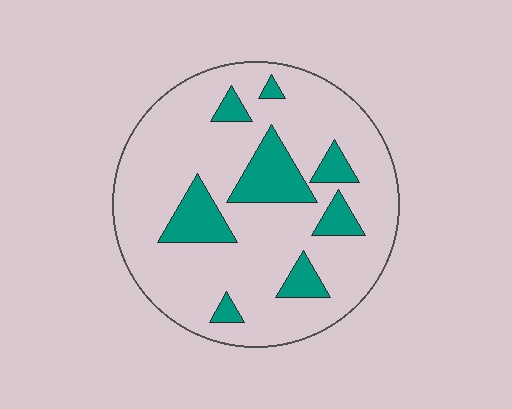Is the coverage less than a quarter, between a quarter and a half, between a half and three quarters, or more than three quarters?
Less than a quarter.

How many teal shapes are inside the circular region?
8.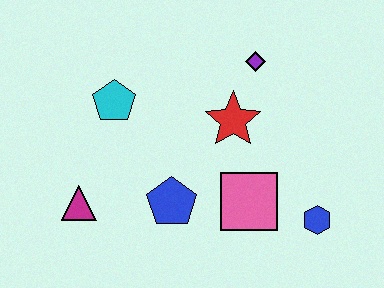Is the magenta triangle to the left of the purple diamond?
Yes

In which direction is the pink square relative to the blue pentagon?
The pink square is to the right of the blue pentagon.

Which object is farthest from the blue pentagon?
The purple diamond is farthest from the blue pentagon.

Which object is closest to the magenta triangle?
The blue pentagon is closest to the magenta triangle.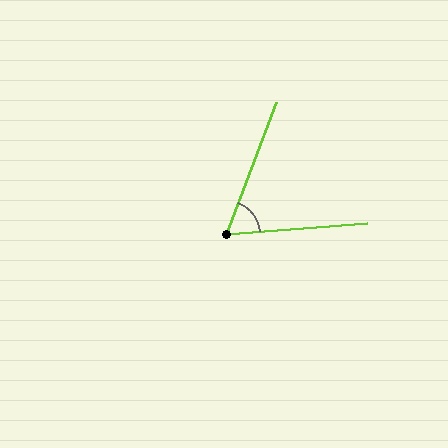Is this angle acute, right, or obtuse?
It is acute.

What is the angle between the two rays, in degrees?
Approximately 65 degrees.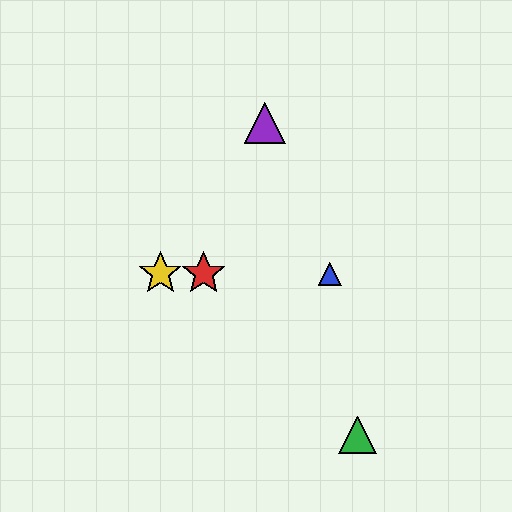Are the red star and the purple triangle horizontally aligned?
No, the red star is at y≈274 and the purple triangle is at y≈123.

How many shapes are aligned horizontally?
3 shapes (the red star, the blue triangle, the yellow star) are aligned horizontally.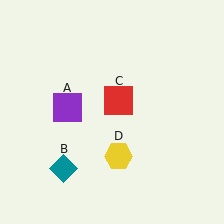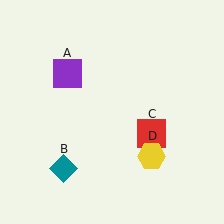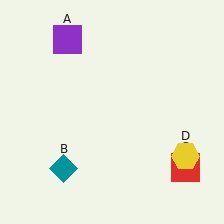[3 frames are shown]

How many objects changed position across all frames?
3 objects changed position: purple square (object A), red square (object C), yellow hexagon (object D).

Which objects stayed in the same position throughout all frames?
Teal diamond (object B) remained stationary.